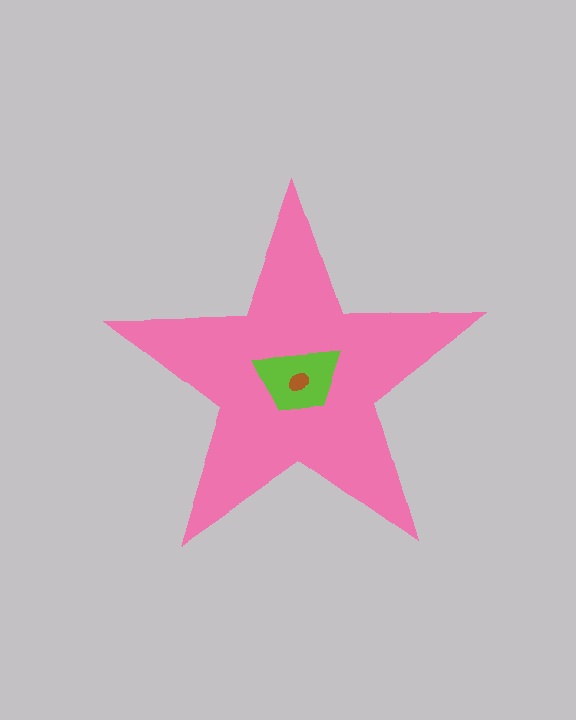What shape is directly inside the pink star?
The lime trapezoid.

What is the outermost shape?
The pink star.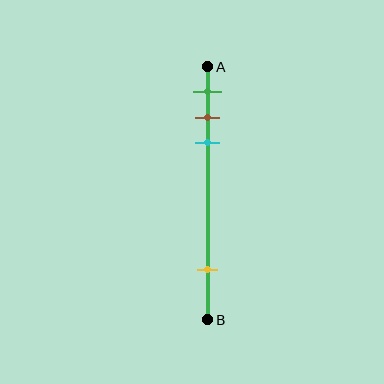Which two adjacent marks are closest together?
The brown and cyan marks are the closest adjacent pair.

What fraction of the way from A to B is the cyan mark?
The cyan mark is approximately 30% (0.3) of the way from A to B.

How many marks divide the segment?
There are 4 marks dividing the segment.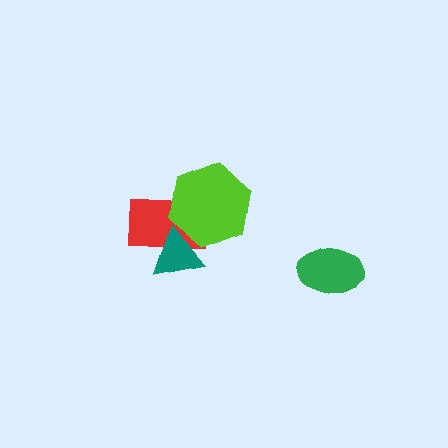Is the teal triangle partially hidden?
Yes, it is partially covered by another shape.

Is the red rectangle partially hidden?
Yes, it is partially covered by another shape.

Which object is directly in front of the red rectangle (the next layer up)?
The teal triangle is directly in front of the red rectangle.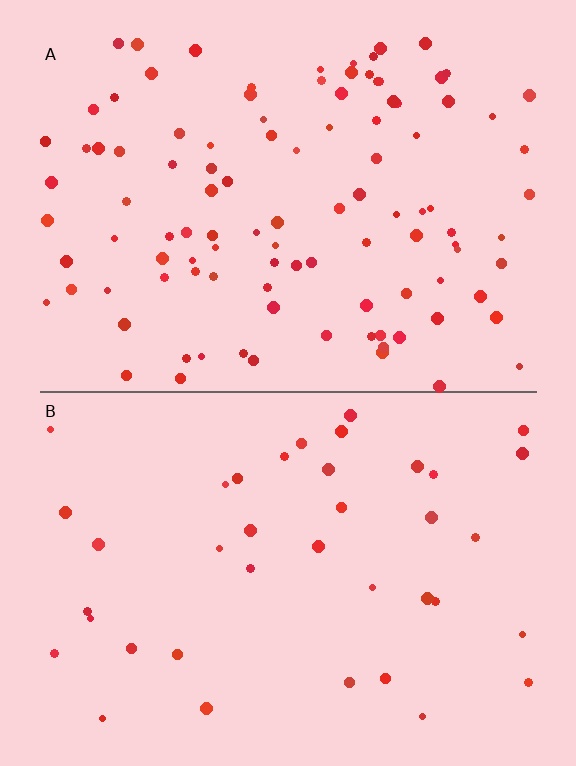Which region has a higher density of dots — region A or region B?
A (the top).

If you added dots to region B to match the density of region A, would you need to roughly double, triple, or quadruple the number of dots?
Approximately triple.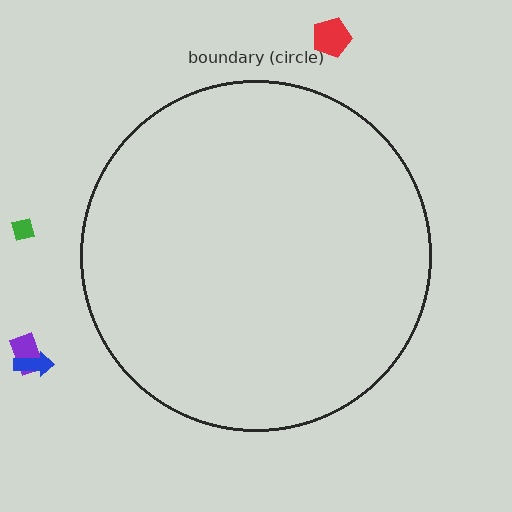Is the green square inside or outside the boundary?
Outside.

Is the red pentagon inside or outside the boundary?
Outside.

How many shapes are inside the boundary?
0 inside, 4 outside.